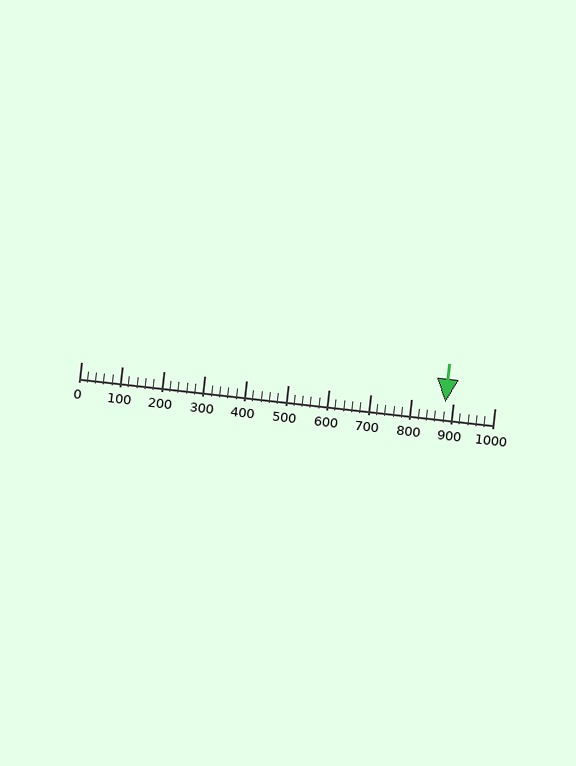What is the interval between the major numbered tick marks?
The major tick marks are spaced 100 units apart.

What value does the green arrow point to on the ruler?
The green arrow points to approximately 881.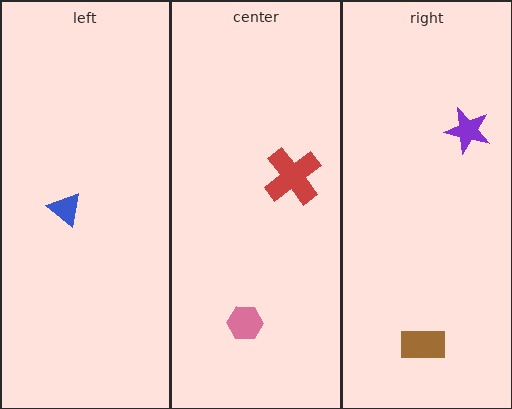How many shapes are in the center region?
2.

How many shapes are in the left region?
1.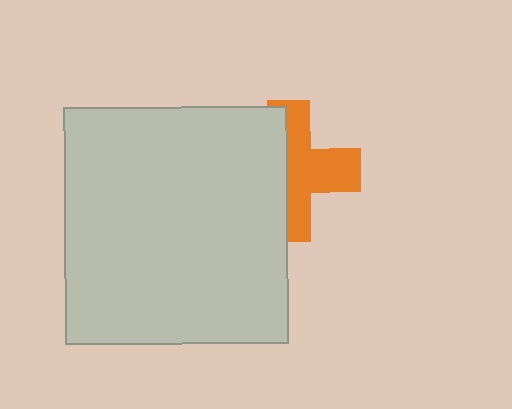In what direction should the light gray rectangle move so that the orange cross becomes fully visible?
The light gray rectangle should move left. That is the shortest direction to clear the overlap and leave the orange cross fully visible.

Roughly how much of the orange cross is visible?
About half of it is visible (roughly 54%).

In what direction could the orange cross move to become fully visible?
The orange cross could move right. That would shift it out from behind the light gray rectangle entirely.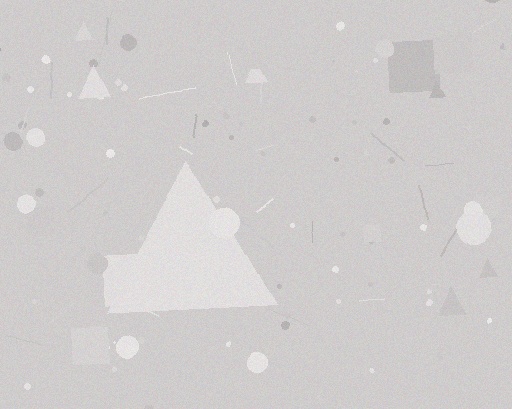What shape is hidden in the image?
A triangle is hidden in the image.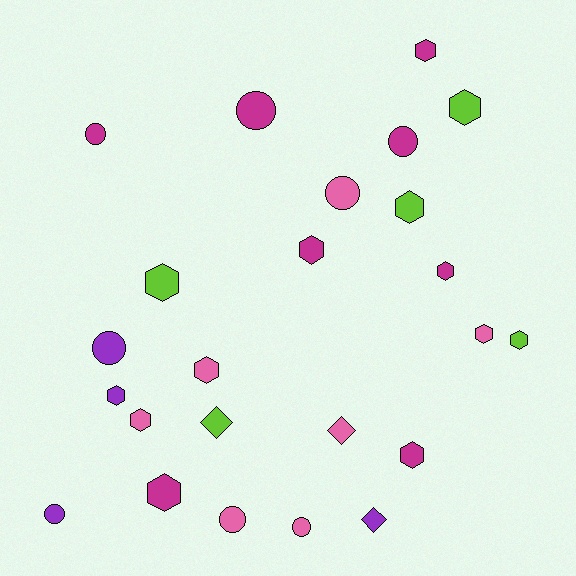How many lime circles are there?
There are no lime circles.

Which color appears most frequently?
Magenta, with 8 objects.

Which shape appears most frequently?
Hexagon, with 13 objects.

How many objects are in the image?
There are 24 objects.